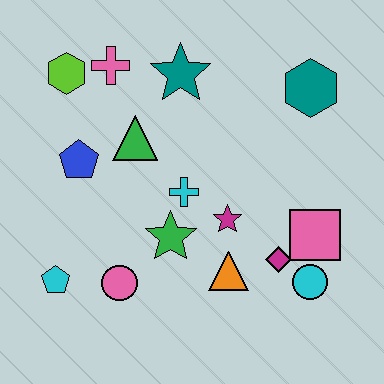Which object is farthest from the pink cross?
The cyan circle is farthest from the pink cross.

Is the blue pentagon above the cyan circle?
Yes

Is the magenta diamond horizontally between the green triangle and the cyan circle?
Yes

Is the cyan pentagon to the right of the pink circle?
No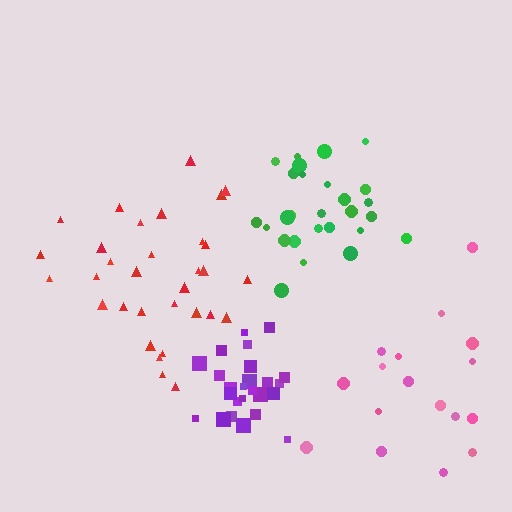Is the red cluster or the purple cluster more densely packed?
Purple.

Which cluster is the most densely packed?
Purple.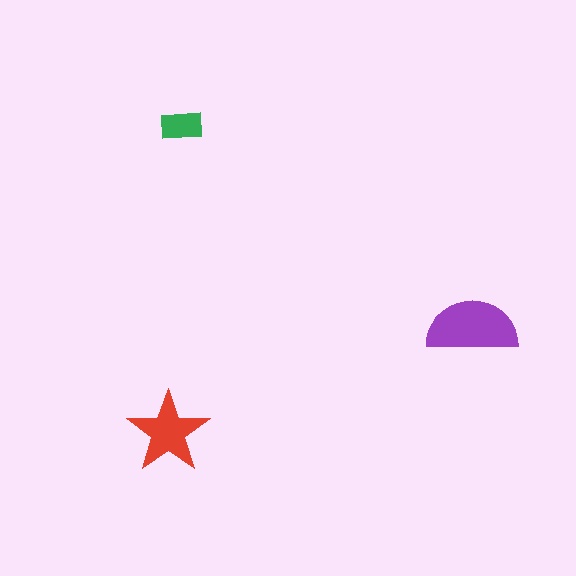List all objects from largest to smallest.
The purple semicircle, the red star, the green rectangle.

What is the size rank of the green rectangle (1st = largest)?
3rd.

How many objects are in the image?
There are 3 objects in the image.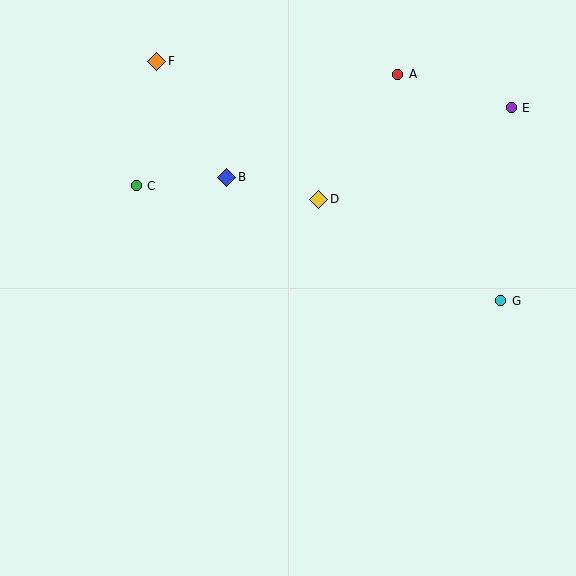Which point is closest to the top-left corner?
Point F is closest to the top-left corner.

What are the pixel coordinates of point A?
Point A is at (398, 74).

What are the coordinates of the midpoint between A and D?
The midpoint between A and D is at (358, 137).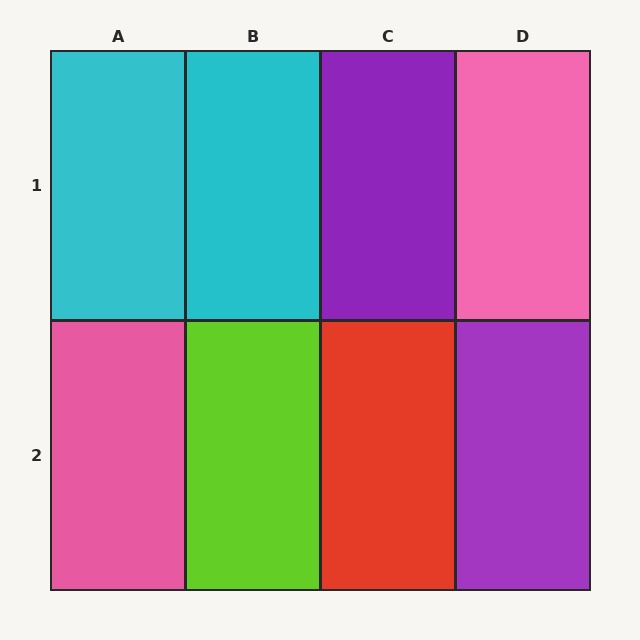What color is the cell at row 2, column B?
Lime.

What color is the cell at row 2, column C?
Red.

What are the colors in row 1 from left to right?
Cyan, cyan, purple, pink.